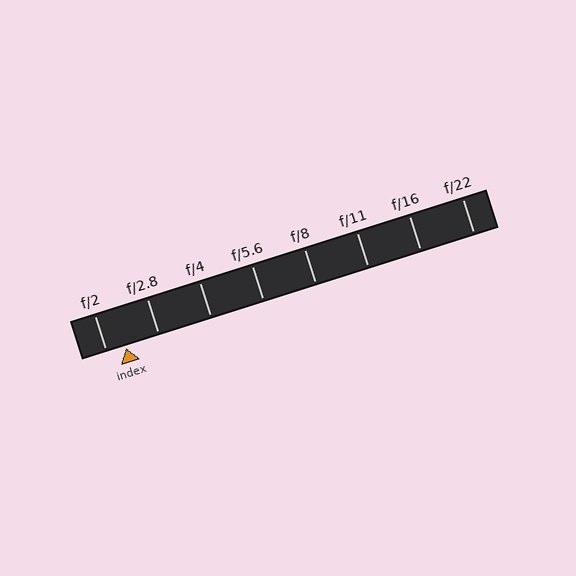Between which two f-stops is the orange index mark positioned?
The index mark is between f/2 and f/2.8.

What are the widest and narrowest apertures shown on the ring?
The widest aperture shown is f/2 and the narrowest is f/22.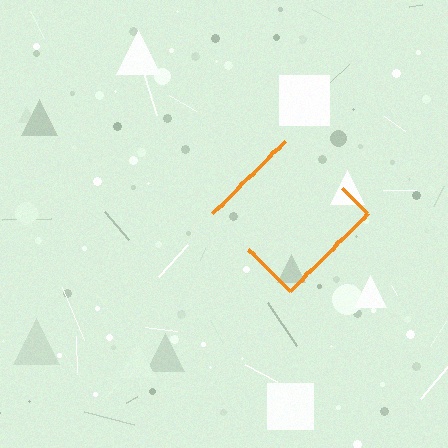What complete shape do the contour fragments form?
The contour fragments form a diamond.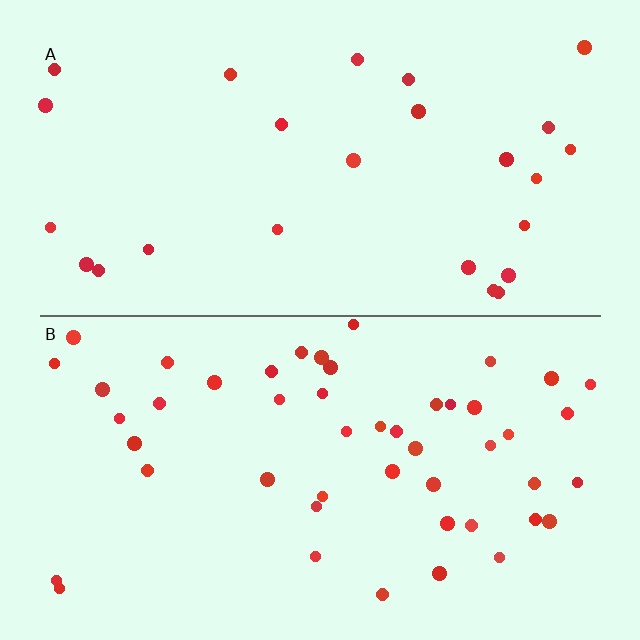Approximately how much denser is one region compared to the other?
Approximately 1.9× — region B over region A.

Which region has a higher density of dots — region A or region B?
B (the bottom).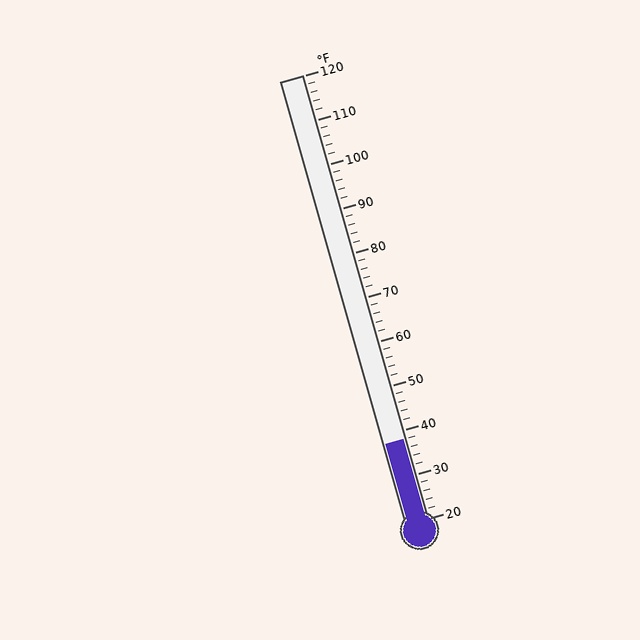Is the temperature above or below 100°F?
The temperature is below 100°F.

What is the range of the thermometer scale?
The thermometer scale ranges from 20°F to 120°F.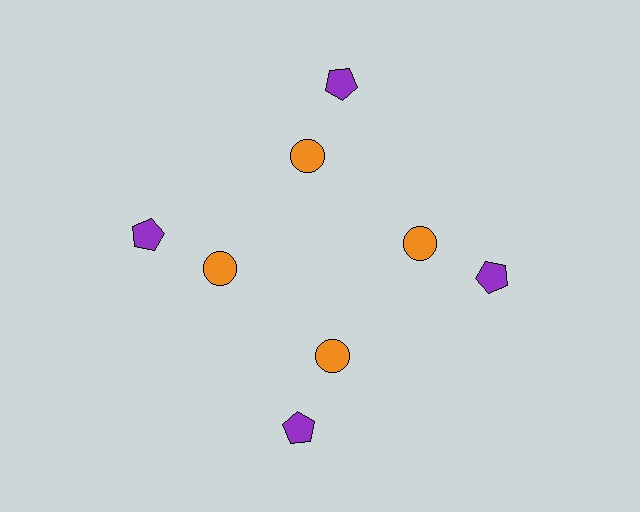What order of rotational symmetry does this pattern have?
This pattern has 4-fold rotational symmetry.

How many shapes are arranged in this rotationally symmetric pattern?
There are 8 shapes, arranged in 4 groups of 2.